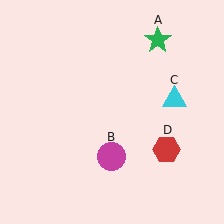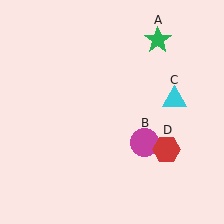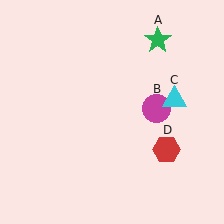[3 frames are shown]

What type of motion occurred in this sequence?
The magenta circle (object B) rotated counterclockwise around the center of the scene.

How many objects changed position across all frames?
1 object changed position: magenta circle (object B).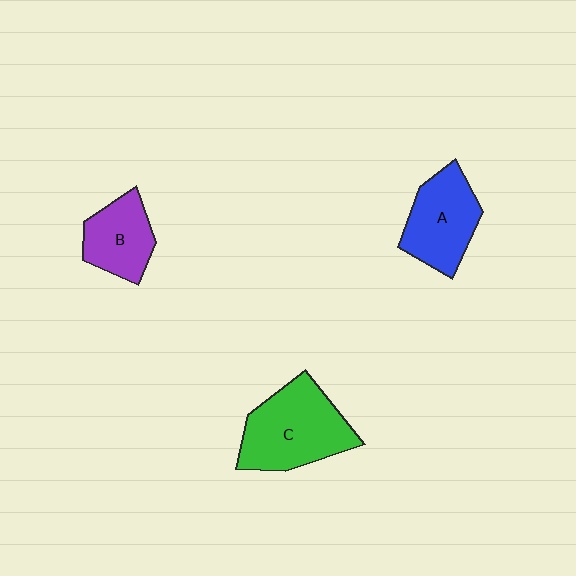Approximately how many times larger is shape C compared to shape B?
Approximately 1.6 times.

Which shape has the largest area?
Shape C (green).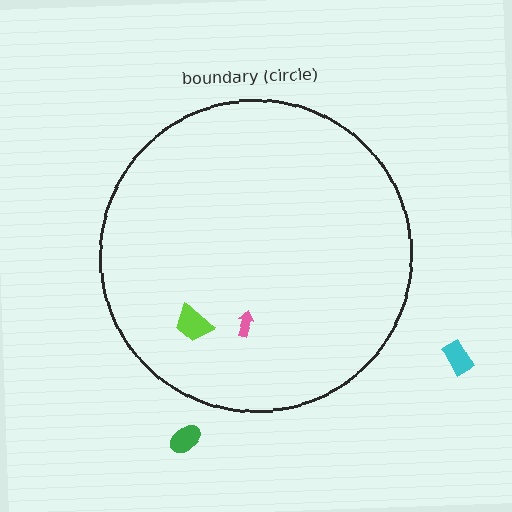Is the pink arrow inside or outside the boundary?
Inside.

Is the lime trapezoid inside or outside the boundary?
Inside.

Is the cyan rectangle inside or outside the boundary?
Outside.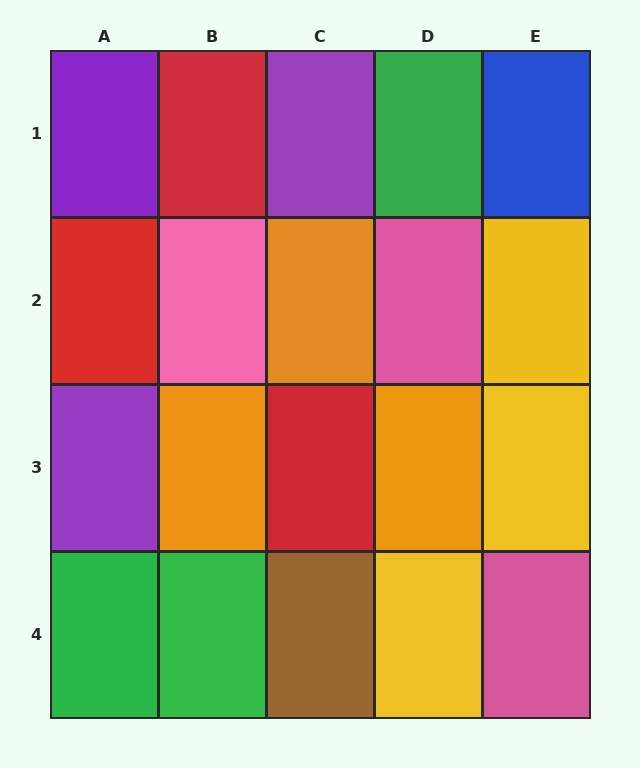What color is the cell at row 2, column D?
Pink.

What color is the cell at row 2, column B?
Pink.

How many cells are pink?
3 cells are pink.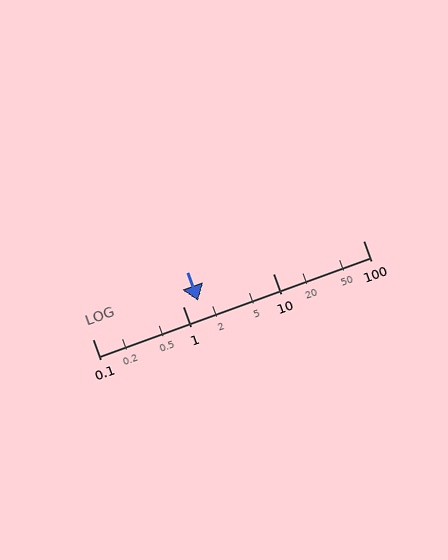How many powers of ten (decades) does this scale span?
The scale spans 3 decades, from 0.1 to 100.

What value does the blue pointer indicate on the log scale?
The pointer indicates approximately 1.5.